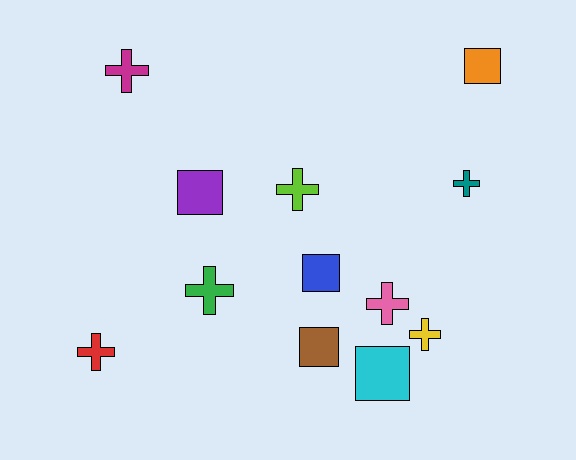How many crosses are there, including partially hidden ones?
There are 7 crosses.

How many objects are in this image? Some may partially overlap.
There are 12 objects.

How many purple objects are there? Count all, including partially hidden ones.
There is 1 purple object.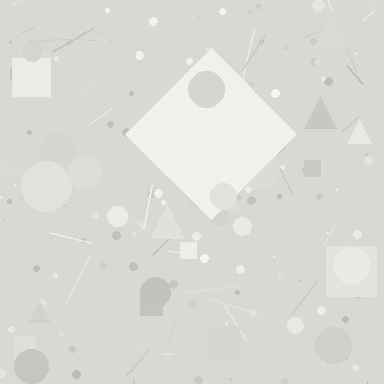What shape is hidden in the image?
A diamond is hidden in the image.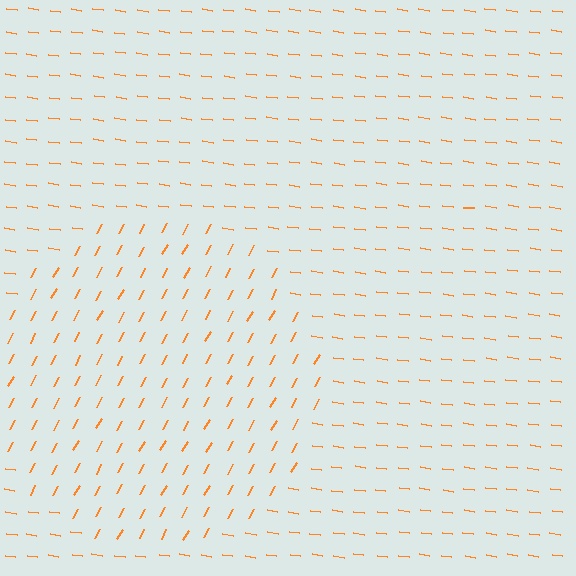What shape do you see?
I see a circle.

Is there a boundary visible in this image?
Yes, there is a texture boundary formed by a change in line orientation.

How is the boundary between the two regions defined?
The boundary is defined purely by a change in line orientation (approximately 69 degrees difference). All lines are the same color and thickness.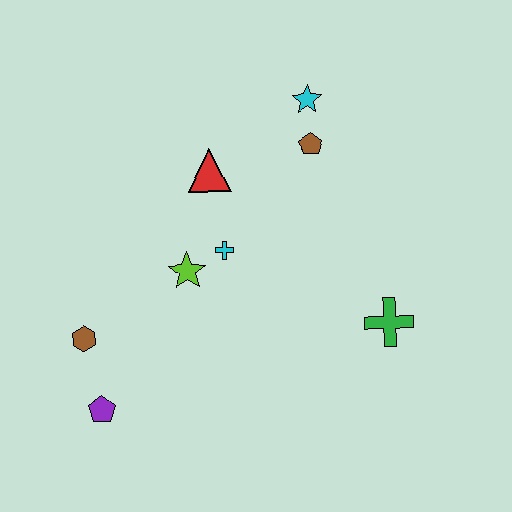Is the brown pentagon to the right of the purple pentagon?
Yes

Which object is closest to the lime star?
The cyan cross is closest to the lime star.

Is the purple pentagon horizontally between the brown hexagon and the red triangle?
Yes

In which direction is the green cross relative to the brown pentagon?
The green cross is below the brown pentagon.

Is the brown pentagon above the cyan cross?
Yes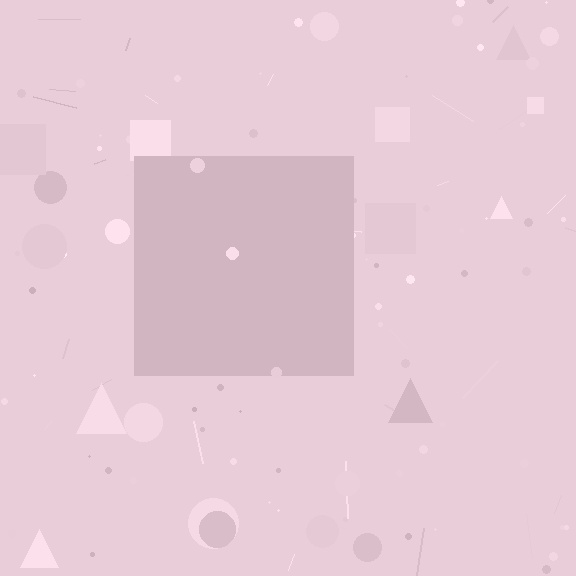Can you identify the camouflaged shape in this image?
The camouflaged shape is a square.